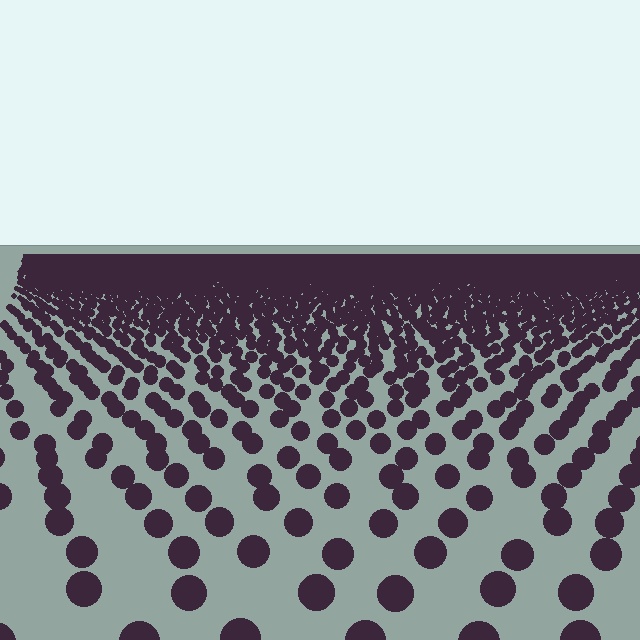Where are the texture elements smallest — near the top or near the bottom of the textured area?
Near the top.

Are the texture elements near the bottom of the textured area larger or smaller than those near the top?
Larger. Near the bottom, elements are closer to the viewer and appear at a bigger on-screen size.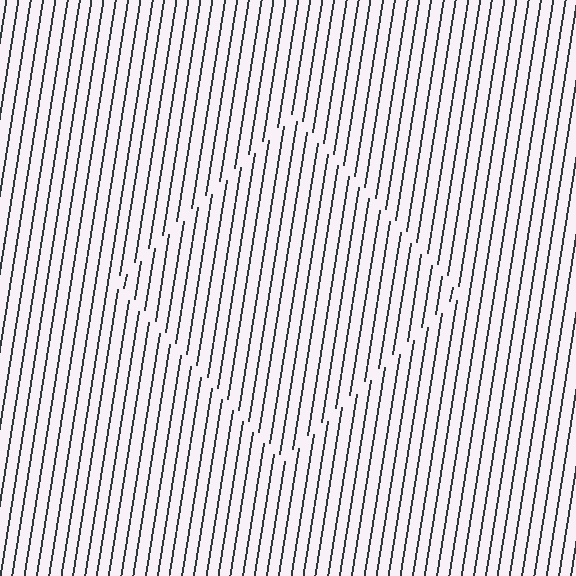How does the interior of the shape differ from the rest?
The interior of the shape contains the same grating, shifted by half a period — the contour is defined by the phase discontinuity where line-ends from the inner and outer gratings abut.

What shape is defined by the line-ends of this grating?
An illusory square. The interior of the shape contains the same grating, shifted by half a period — the contour is defined by the phase discontinuity where line-ends from the inner and outer gratings abut.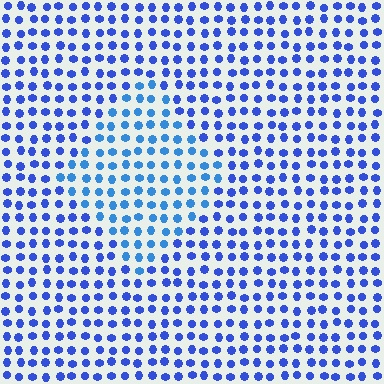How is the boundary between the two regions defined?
The boundary is defined purely by a slight shift in hue (about 22 degrees). Spacing, size, and orientation are identical on both sides.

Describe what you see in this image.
The image is filled with small blue elements in a uniform arrangement. A diamond-shaped region is visible where the elements are tinted to a slightly different hue, forming a subtle color boundary.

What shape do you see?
I see a diamond.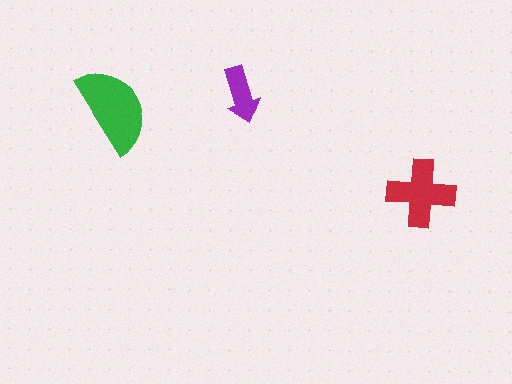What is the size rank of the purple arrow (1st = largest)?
3rd.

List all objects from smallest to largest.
The purple arrow, the red cross, the green semicircle.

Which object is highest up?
The purple arrow is topmost.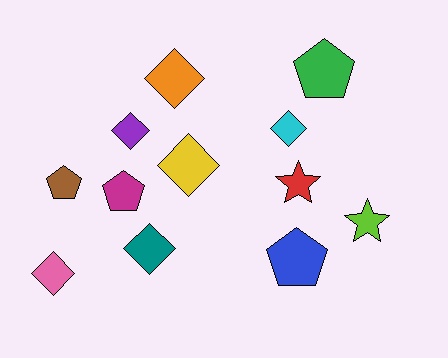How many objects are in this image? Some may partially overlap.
There are 12 objects.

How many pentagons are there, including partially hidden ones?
There are 4 pentagons.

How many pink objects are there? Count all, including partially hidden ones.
There is 1 pink object.